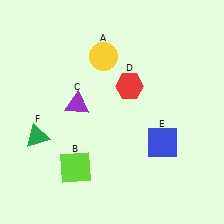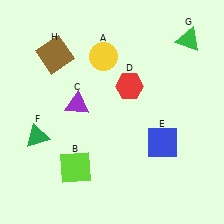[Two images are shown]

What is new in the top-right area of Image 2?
A green triangle (G) was added in the top-right area of Image 2.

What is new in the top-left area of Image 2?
A brown square (H) was added in the top-left area of Image 2.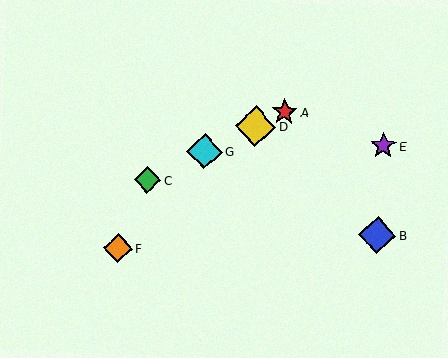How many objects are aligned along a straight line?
4 objects (A, C, D, G) are aligned along a straight line.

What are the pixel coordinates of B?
Object B is at (377, 235).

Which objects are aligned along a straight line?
Objects A, C, D, G are aligned along a straight line.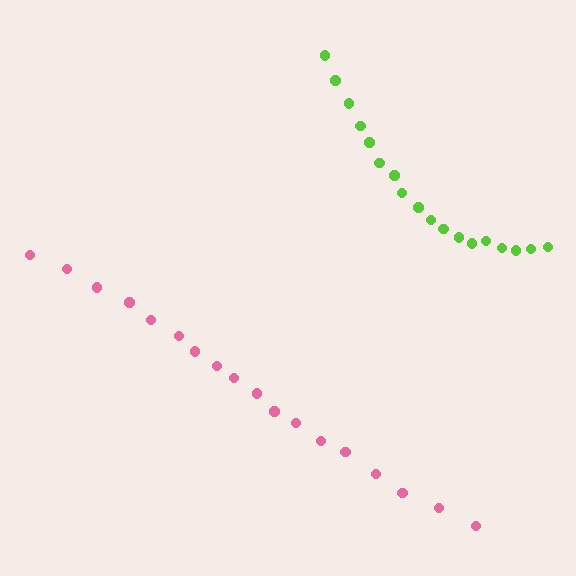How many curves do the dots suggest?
There are 2 distinct paths.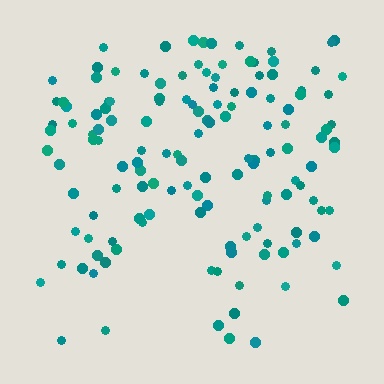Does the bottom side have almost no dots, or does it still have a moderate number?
Still a moderate number, just noticeably fewer than the top.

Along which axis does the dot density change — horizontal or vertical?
Vertical.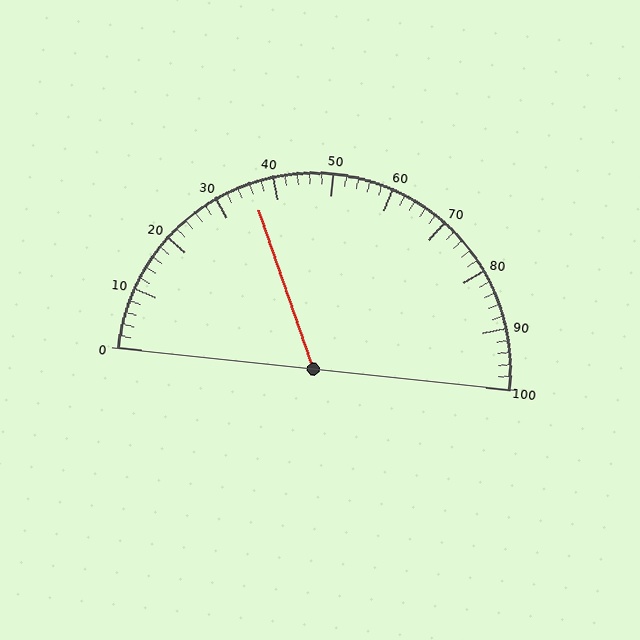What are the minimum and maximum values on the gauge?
The gauge ranges from 0 to 100.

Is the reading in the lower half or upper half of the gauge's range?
The reading is in the lower half of the range (0 to 100).